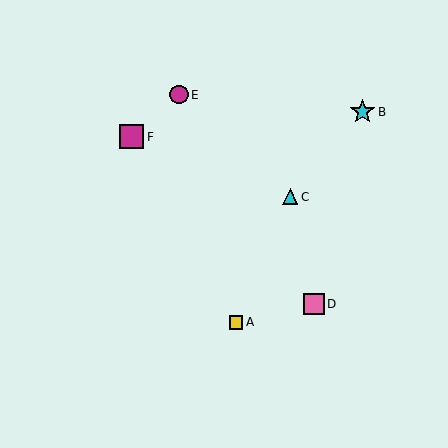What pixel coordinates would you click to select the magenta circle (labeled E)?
Click at (179, 95) to select the magenta circle E.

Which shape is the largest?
The cyan star (labeled B) is the largest.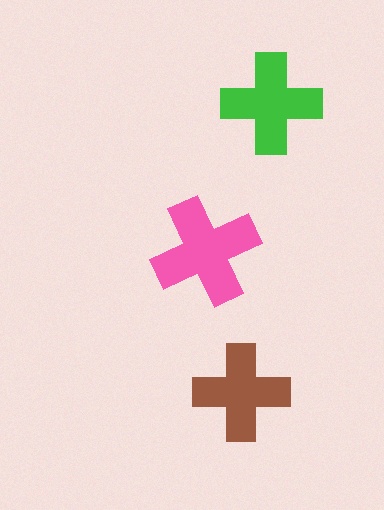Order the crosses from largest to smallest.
the pink one, the green one, the brown one.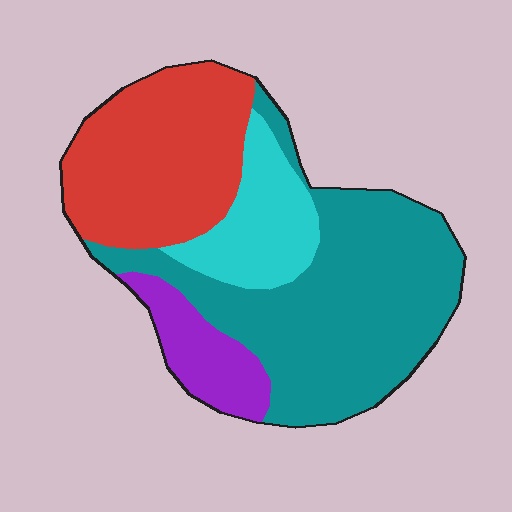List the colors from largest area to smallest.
From largest to smallest: teal, red, cyan, purple.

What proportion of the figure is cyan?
Cyan covers roughly 15% of the figure.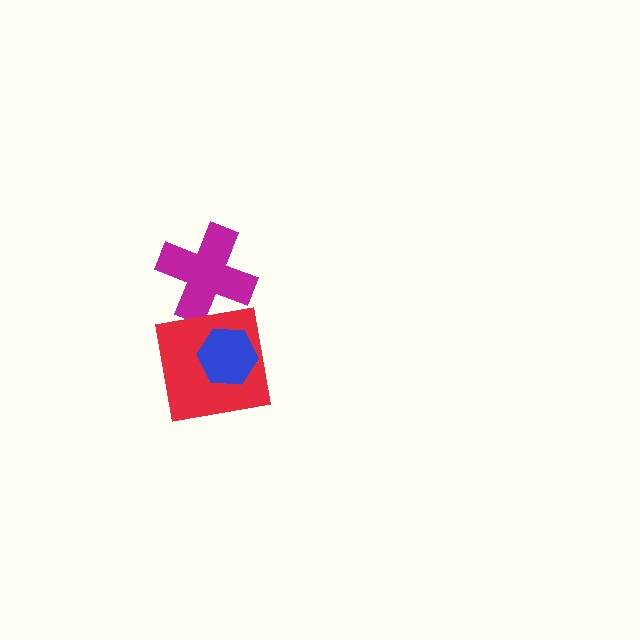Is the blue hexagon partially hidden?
No, no other shape covers it.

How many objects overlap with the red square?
1 object overlaps with the red square.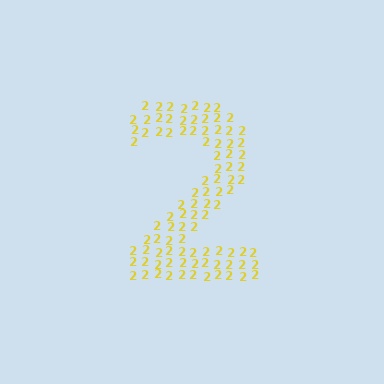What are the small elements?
The small elements are digit 2's.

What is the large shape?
The large shape is the digit 2.